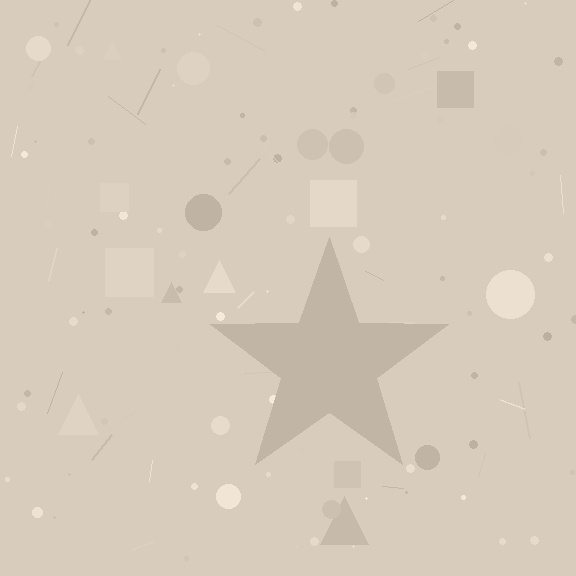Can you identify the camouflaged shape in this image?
The camouflaged shape is a star.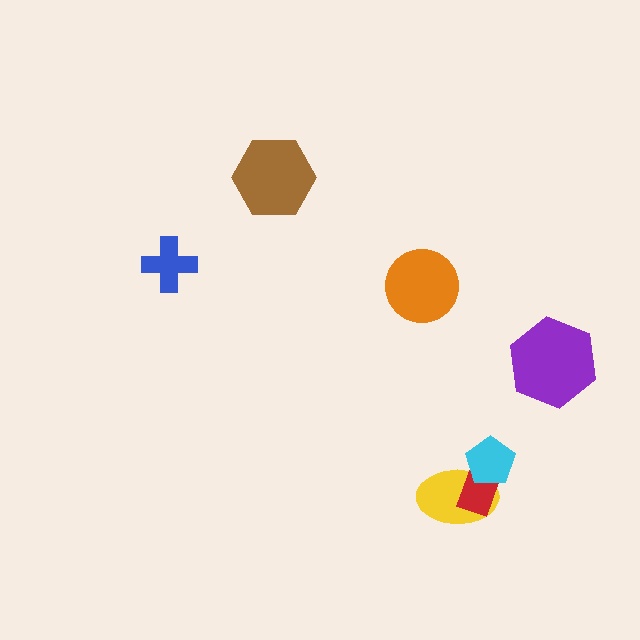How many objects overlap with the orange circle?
0 objects overlap with the orange circle.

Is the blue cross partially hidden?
No, no other shape covers it.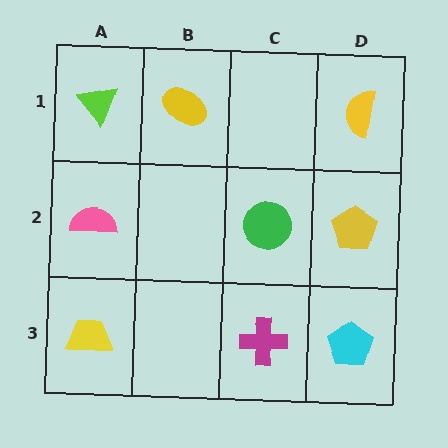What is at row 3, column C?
A magenta cross.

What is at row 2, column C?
A green circle.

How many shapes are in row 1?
3 shapes.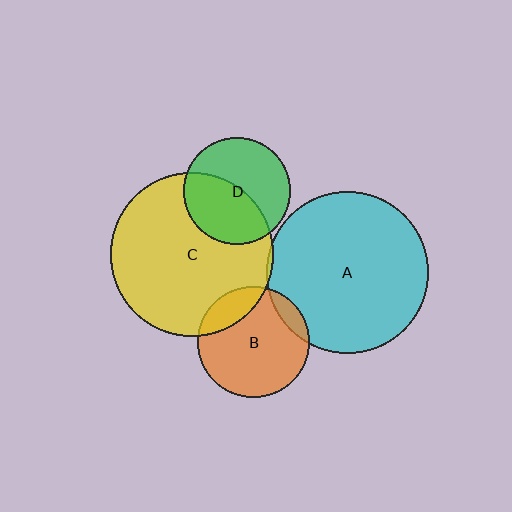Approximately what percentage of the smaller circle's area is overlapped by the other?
Approximately 10%.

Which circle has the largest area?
Circle C (yellow).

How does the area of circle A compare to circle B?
Approximately 2.1 times.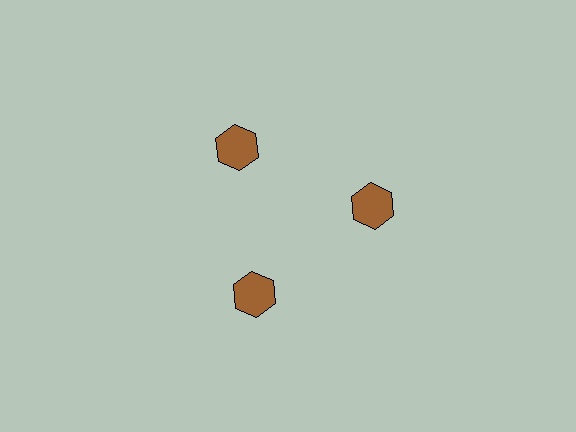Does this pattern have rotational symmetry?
Yes, this pattern has 3-fold rotational symmetry. It looks the same after rotating 120 degrees around the center.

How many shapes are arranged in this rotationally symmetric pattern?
There are 3 shapes, arranged in 3 groups of 1.